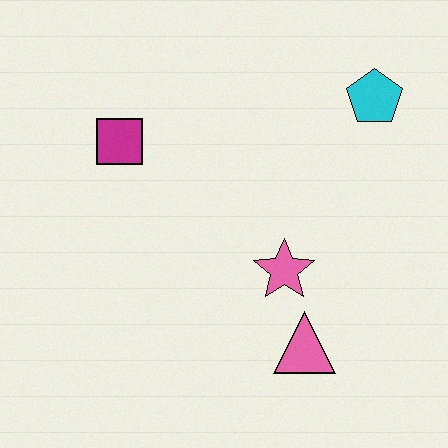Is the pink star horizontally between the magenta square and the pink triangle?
Yes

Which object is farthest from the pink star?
The magenta square is farthest from the pink star.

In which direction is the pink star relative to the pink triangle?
The pink star is above the pink triangle.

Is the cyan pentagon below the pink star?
No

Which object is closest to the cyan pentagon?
The pink star is closest to the cyan pentagon.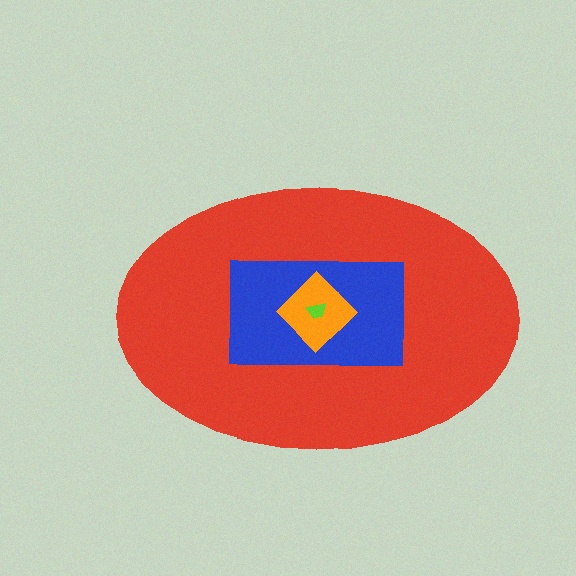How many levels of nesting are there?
4.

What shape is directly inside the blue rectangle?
The orange diamond.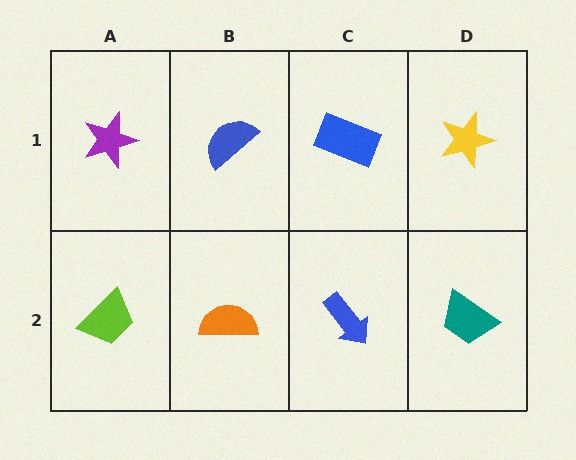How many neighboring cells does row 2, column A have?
2.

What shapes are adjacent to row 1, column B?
An orange semicircle (row 2, column B), a purple star (row 1, column A), a blue rectangle (row 1, column C).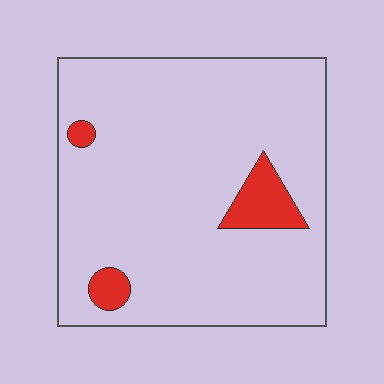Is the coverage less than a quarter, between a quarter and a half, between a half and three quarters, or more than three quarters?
Less than a quarter.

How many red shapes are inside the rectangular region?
3.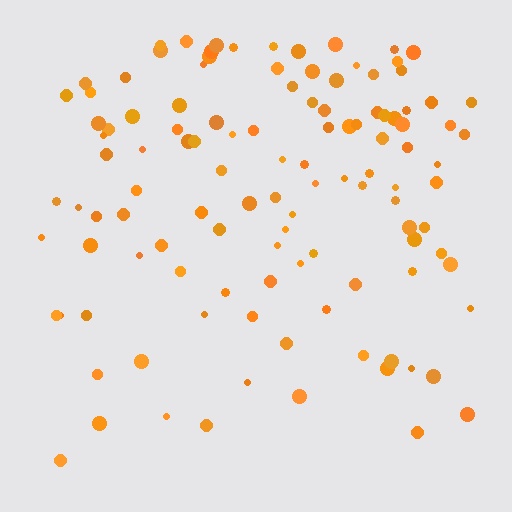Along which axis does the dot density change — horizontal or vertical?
Vertical.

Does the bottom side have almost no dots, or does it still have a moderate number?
Still a moderate number, just noticeably fewer than the top.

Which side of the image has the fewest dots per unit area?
The bottom.